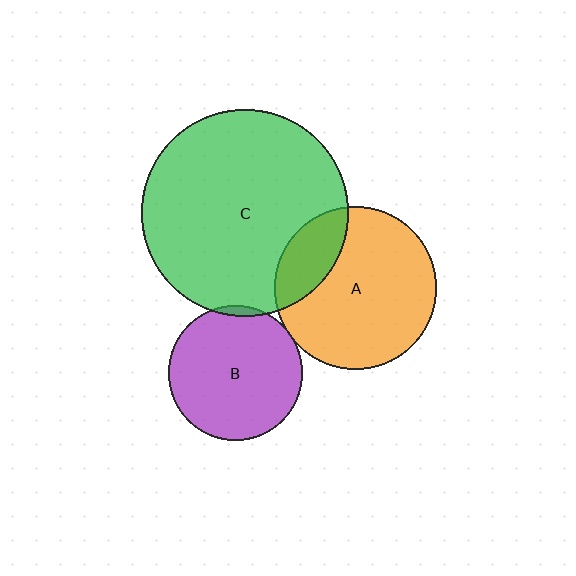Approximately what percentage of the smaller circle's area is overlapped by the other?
Approximately 5%.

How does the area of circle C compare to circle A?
Approximately 1.6 times.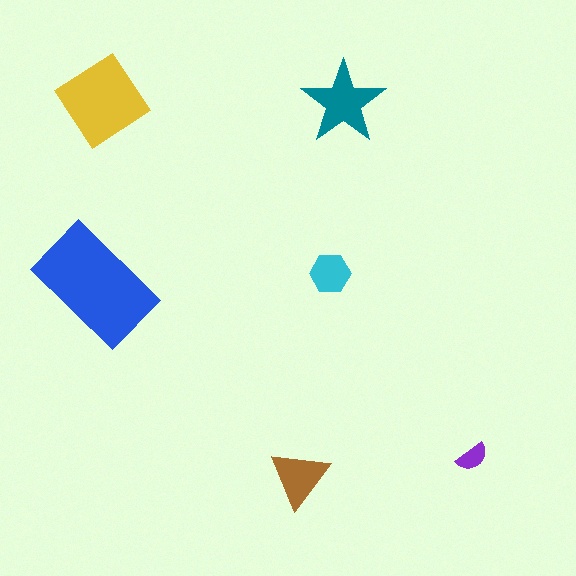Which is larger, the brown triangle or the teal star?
The teal star.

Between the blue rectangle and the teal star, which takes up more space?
The blue rectangle.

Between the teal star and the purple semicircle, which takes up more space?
The teal star.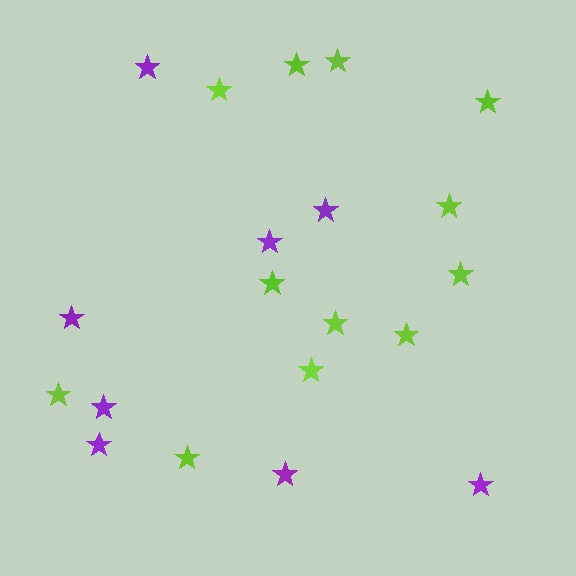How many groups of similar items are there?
There are 2 groups: one group of purple stars (8) and one group of lime stars (12).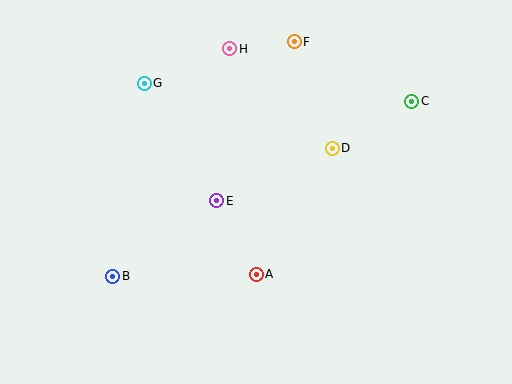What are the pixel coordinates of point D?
Point D is at (332, 148).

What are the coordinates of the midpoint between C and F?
The midpoint between C and F is at (353, 72).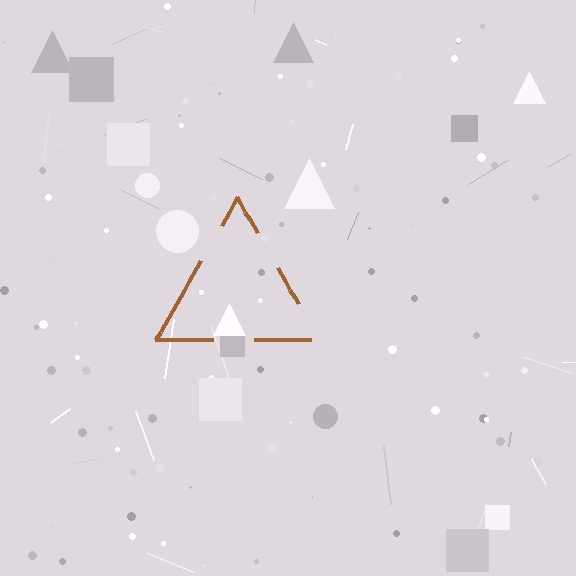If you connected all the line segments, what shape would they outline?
They would outline a triangle.